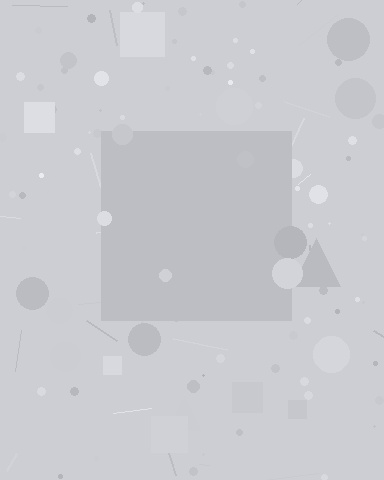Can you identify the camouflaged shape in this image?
The camouflaged shape is a square.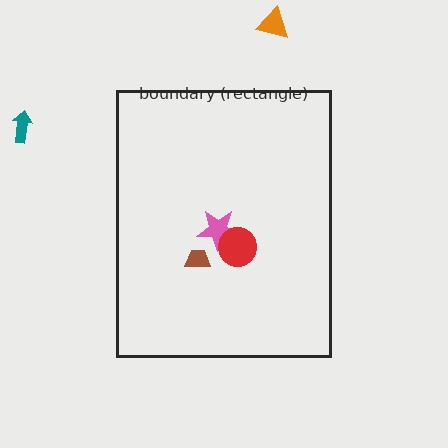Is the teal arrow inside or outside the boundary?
Outside.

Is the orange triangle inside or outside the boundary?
Outside.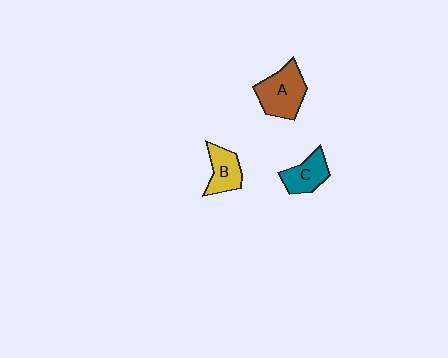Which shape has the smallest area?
Shape B (yellow).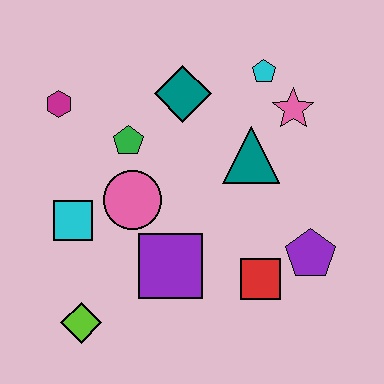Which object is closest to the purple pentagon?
The red square is closest to the purple pentagon.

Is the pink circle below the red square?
No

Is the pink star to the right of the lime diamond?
Yes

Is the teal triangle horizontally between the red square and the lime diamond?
Yes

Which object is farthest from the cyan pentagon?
The lime diamond is farthest from the cyan pentagon.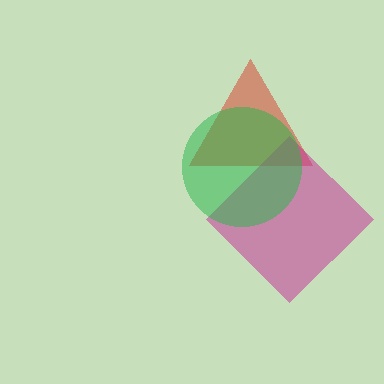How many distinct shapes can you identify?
There are 3 distinct shapes: a red triangle, a magenta diamond, a green circle.